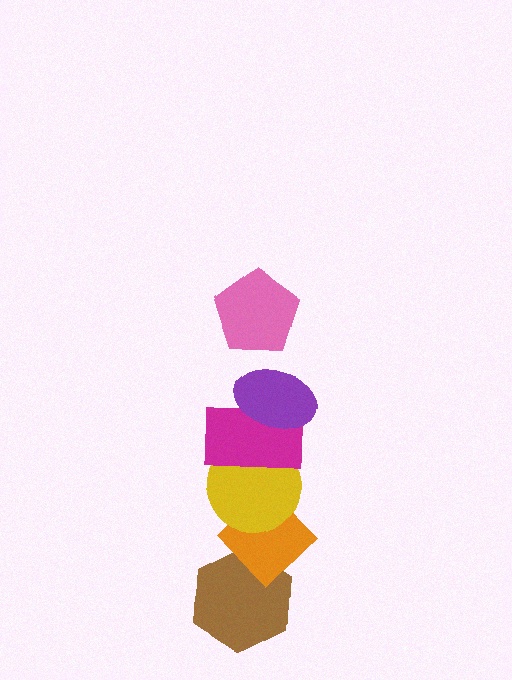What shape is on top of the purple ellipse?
The pink pentagon is on top of the purple ellipse.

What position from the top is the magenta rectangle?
The magenta rectangle is 3rd from the top.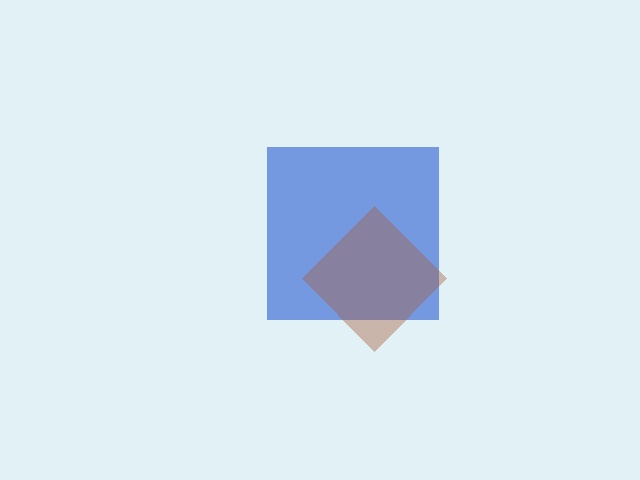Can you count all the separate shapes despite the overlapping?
Yes, there are 2 separate shapes.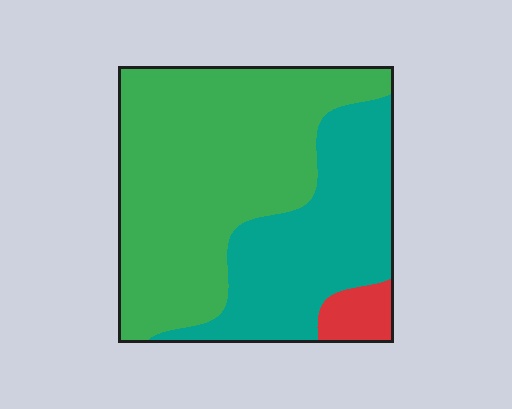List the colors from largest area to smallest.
From largest to smallest: green, teal, red.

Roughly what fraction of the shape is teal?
Teal takes up about one third (1/3) of the shape.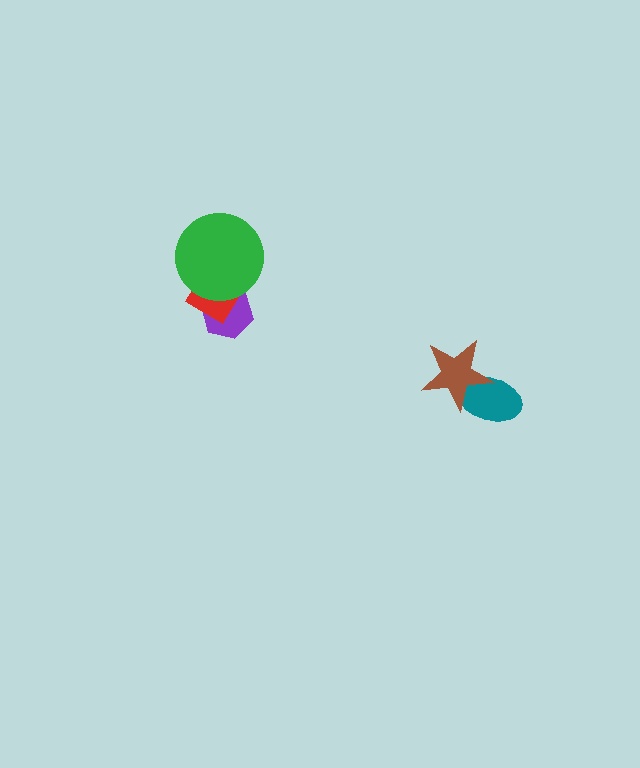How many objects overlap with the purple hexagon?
2 objects overlap with the purple hexagon.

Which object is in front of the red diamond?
The green circle is in front of the red diamond.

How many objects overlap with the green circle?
2 objects overlap with the green circle.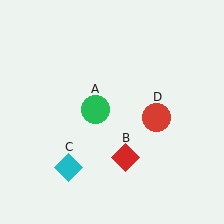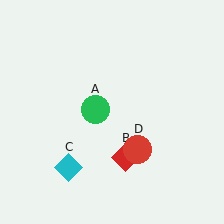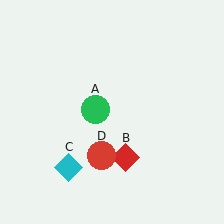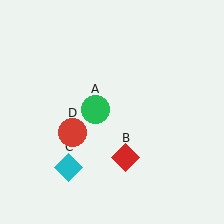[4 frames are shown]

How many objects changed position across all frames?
1 object changed position: red circle (object D).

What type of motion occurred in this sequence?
The red circle (object D) rotated clockwise around the center of the scene.